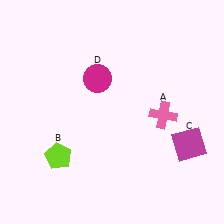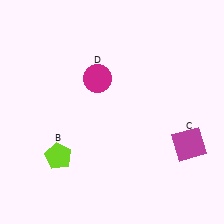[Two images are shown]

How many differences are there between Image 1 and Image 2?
There is 1 difference between the two images.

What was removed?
The pink cross (A) was removed in Image 2.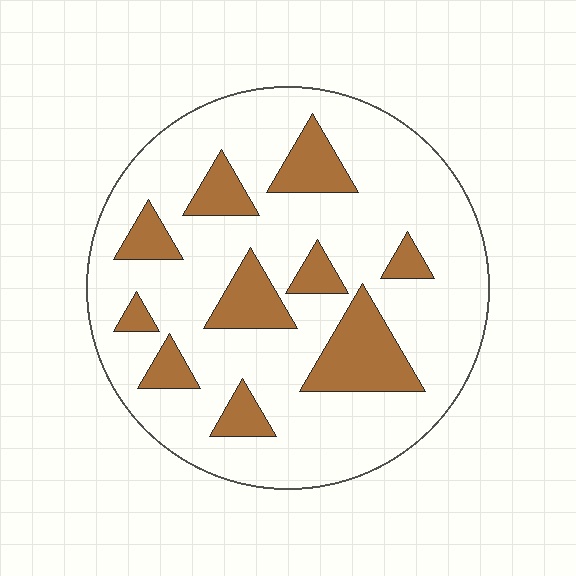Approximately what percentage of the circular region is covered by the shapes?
Approximately 20%.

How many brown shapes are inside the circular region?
10.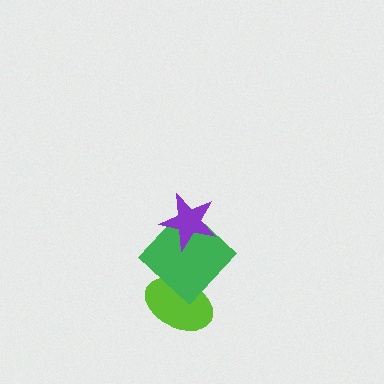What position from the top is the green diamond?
The green diamond is 2nd from the top.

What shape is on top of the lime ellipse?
The green diamond is on top of the lime ellipse.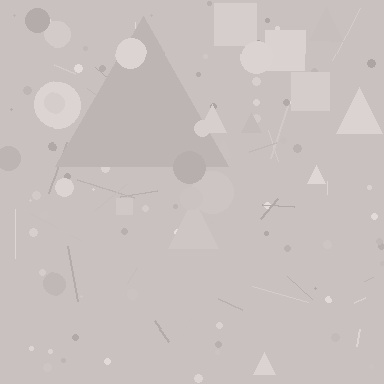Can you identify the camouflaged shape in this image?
The camouflaged shape is a triangle.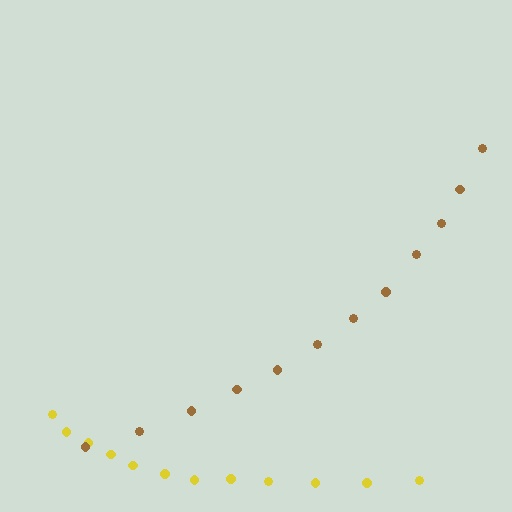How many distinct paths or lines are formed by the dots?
There are 2 distinct paths.